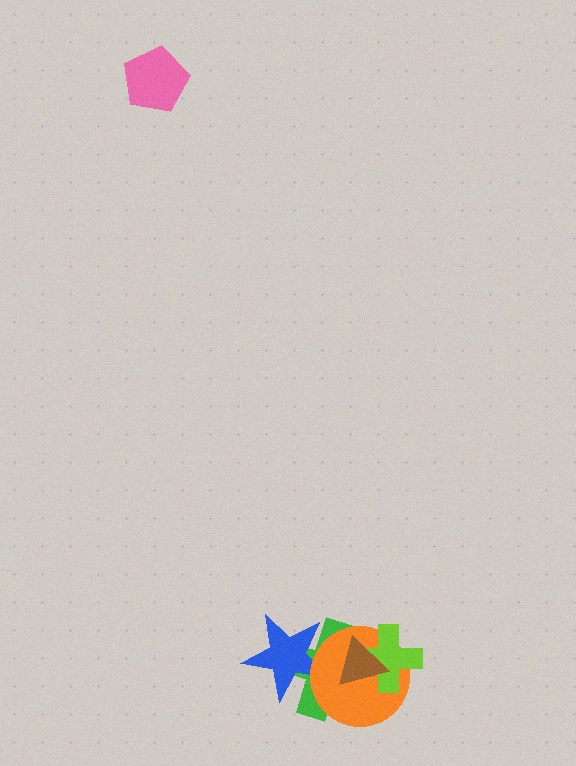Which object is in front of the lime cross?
The brown triangle is in front of the lime cross.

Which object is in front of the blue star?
The orange circle is in front of the blue star.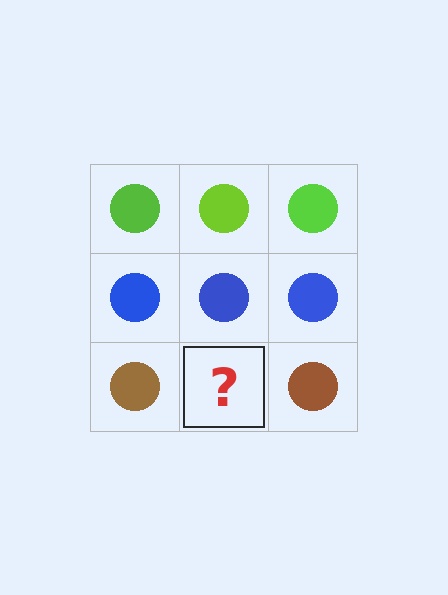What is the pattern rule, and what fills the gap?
The rule is that each row has a consistent color. The gap should be filled with a brown circle.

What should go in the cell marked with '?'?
The missing cell should contain a brown circle.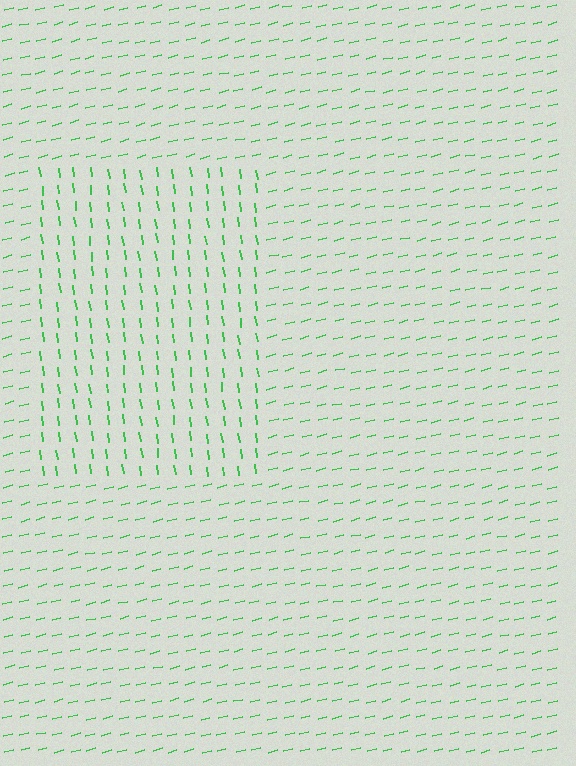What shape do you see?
I see a rectangle.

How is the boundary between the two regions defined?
The boundary is defined purely by a change in line orientation (approximately 83 degrees difference). All lines are the same color and thickness.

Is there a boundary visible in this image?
Yes, there is a texture boundary formed by a change in line orientation.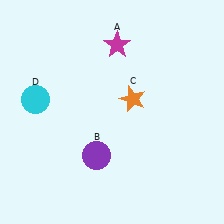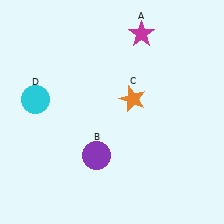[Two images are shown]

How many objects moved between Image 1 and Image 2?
1 object moved between the two images.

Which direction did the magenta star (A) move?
The magenta star (A) moved right.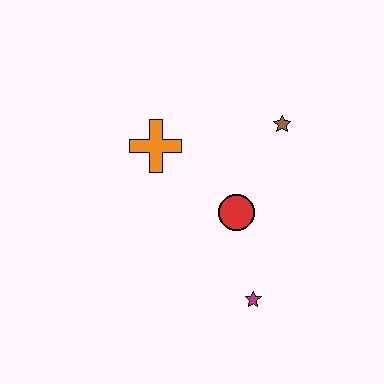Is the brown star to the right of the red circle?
Yes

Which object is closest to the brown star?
The red circle is closest to the brown star.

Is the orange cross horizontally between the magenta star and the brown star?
No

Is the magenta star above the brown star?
No